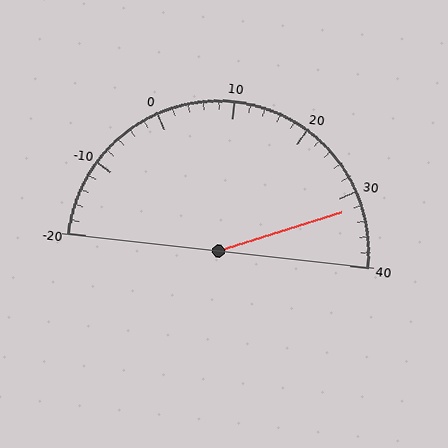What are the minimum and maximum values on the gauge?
The gauge ranges from -20 to 40.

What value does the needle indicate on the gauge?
The needle indicates approximately 32.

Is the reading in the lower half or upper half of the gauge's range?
The reading is in the upper half of the range (-20 to 40).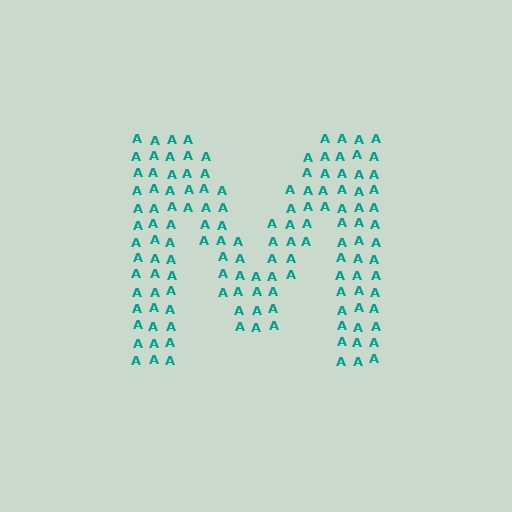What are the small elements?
The small elements are letter A's.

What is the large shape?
The large shape is the letter M.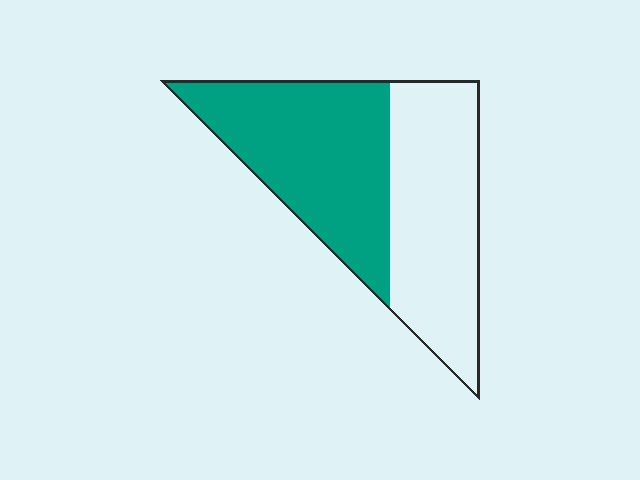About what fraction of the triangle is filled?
About one half (1/2).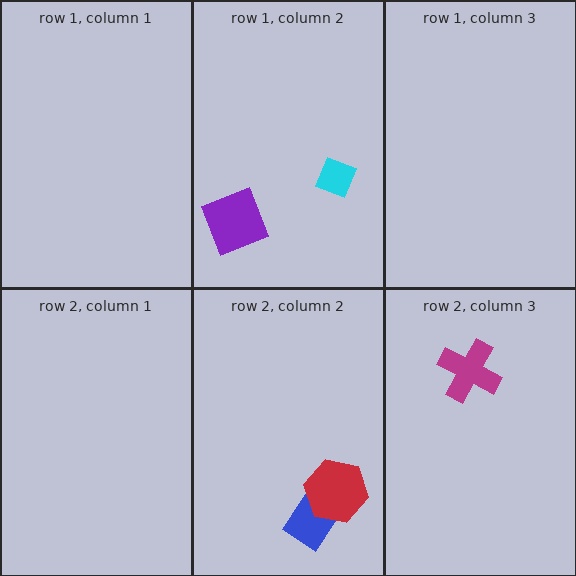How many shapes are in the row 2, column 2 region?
2.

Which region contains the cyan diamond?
The row 1, column 2 region.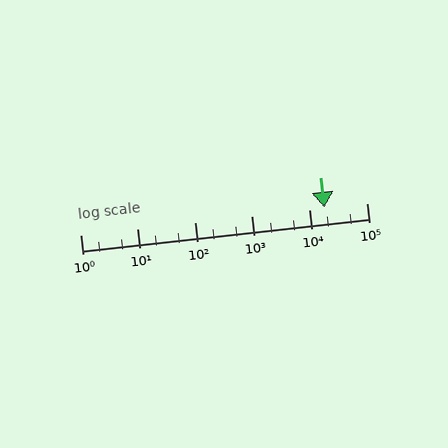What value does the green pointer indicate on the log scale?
The pointer indicates approximately 18000.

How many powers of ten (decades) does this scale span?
The scale spans 5 decades, from 1 to 100000.